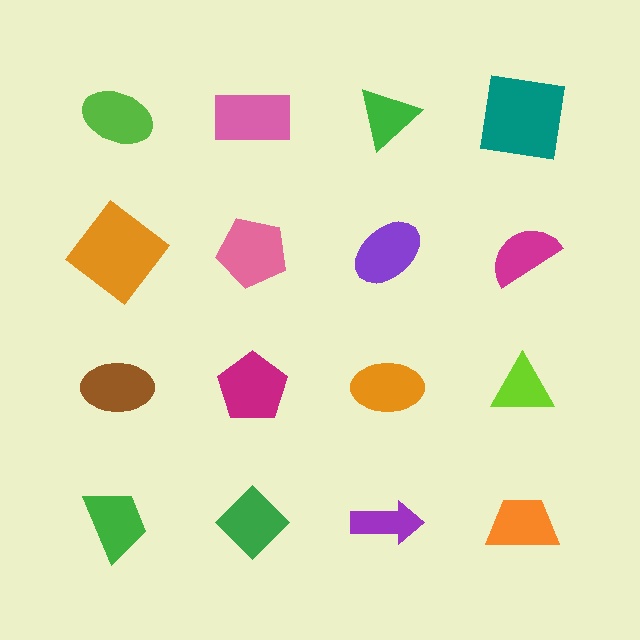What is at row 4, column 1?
A green trapezoid.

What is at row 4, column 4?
An orange trapezoid.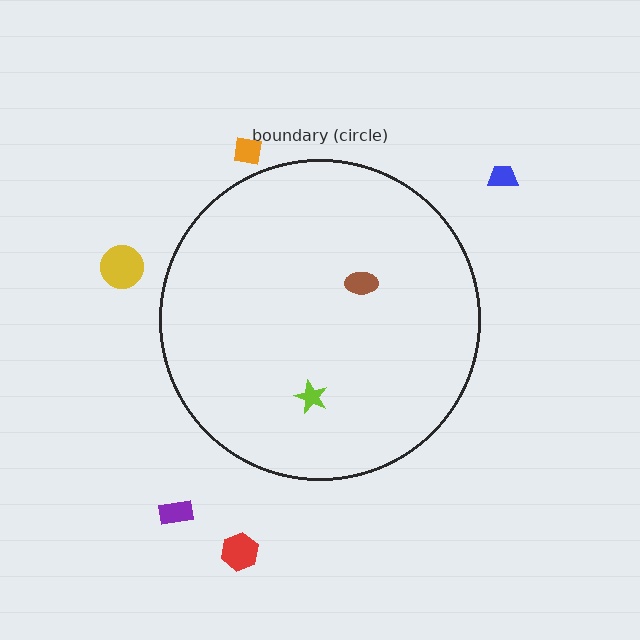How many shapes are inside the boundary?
2 inside, 5 outside.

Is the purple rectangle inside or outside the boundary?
Outside.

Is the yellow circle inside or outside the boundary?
Outside.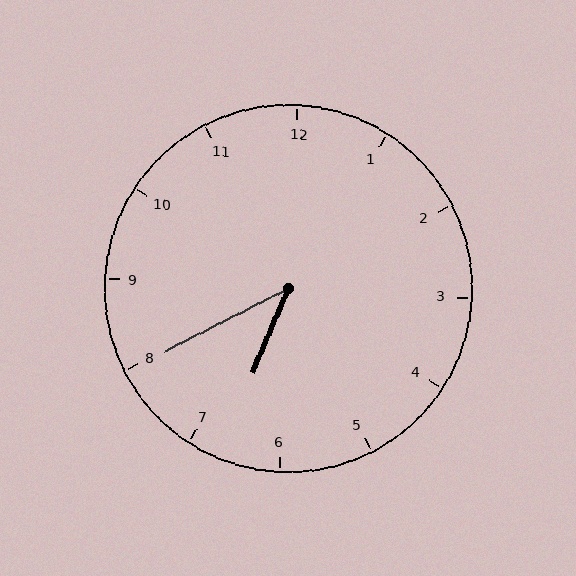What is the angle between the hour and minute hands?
Approximately 40 degrees.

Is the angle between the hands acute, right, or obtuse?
It is acute.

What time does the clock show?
6:40.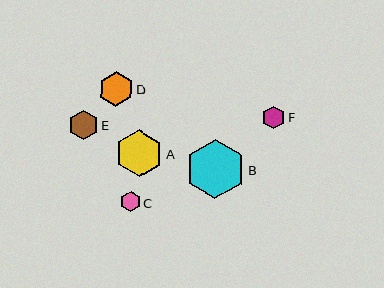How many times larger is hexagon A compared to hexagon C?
Hexagon A is approximately 2.3 times the size of hexagon C.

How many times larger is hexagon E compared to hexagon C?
Hexagon E is approximately 1.5 times the size of hexagon C.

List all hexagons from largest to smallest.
From largest to smallest: B, A, D, E, F, C.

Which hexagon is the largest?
Hexagon B is the largest with a size of approximately 59 pixels.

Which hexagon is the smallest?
Hexagon C is the smallest with a size of approximately 20 pixels.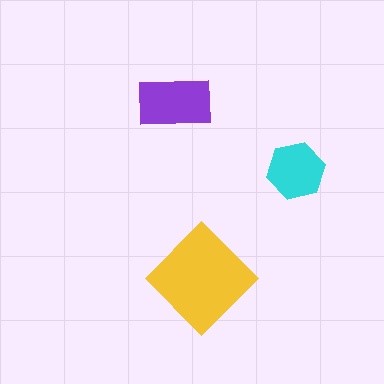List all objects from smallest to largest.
The cyan hexagon, the purple rectangle, the yellow diamond.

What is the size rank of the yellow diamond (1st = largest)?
1st.